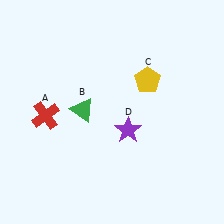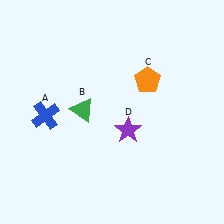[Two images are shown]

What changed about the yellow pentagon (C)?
In Image 1, C is yellow. In Image 2, it changed to orange.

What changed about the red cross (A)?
In Image 1, A is red. In Image 2, it changed to blue.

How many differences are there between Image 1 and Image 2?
There are 2 differences between the two images.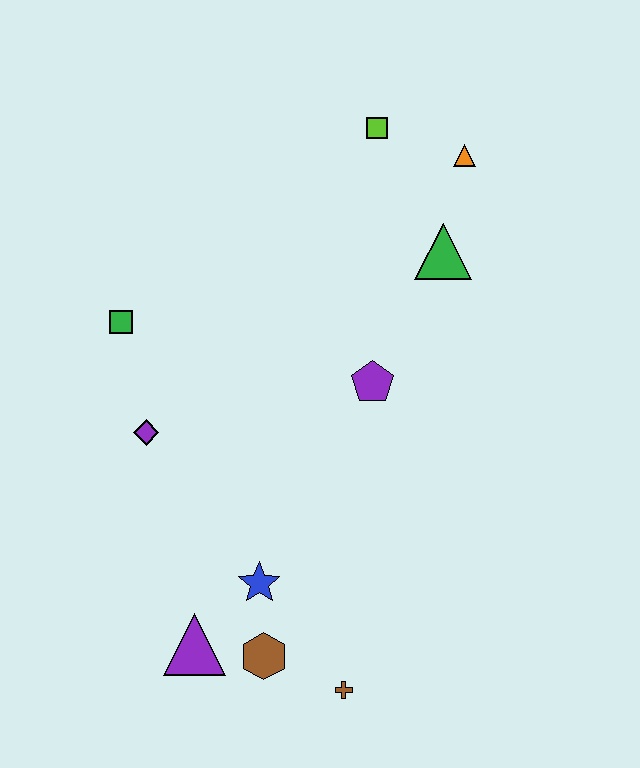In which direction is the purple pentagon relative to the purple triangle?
The purple pentagon is above the purple triangle.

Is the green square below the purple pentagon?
No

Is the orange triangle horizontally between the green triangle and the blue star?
No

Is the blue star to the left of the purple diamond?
No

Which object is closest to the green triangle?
The orange triangle is closest to the green triangle.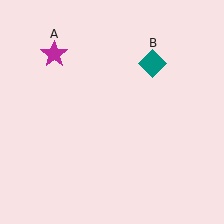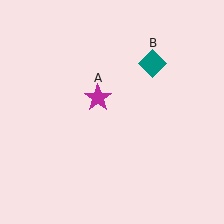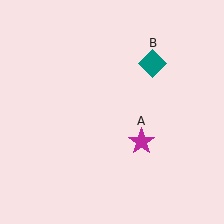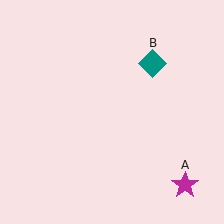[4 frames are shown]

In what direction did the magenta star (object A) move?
The magenta star (object A) moved down and to the right.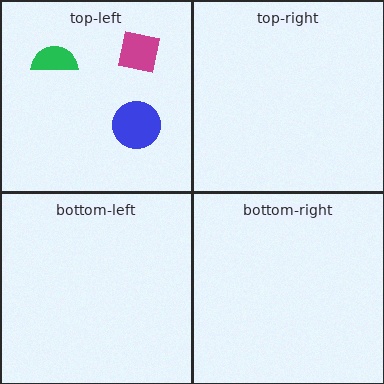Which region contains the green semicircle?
The top-left region.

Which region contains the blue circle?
The top-left region.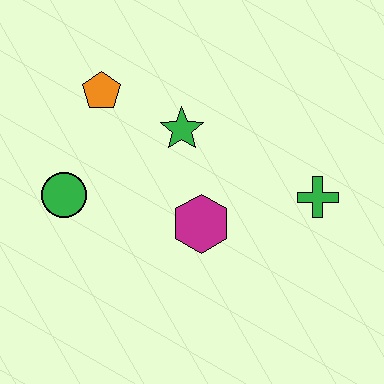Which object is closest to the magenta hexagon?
The green star is closest to the magenta hexagon.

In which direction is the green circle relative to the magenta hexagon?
The green circle is to the left of the magenta hexagon.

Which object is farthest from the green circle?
The green cross is farthest from the green circle.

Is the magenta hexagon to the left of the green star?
No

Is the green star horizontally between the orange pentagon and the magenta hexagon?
Yes